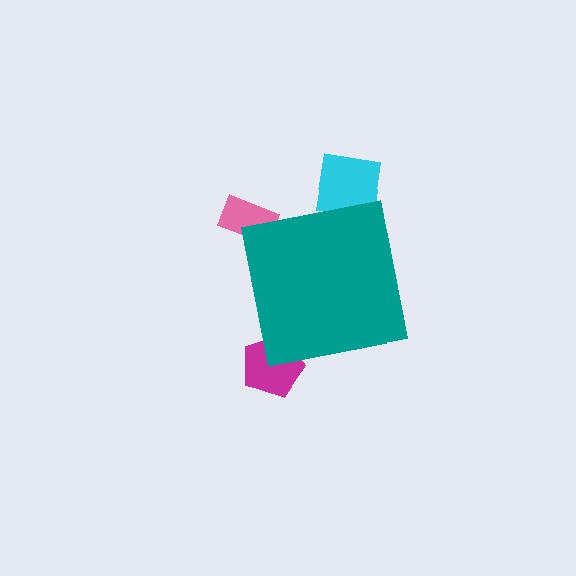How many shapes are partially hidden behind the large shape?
3 shapes are partially hidden.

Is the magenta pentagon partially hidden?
Yes, the magenta pentagon is partially hidden behind the teal square.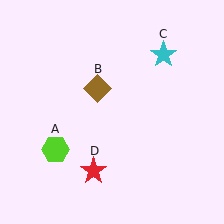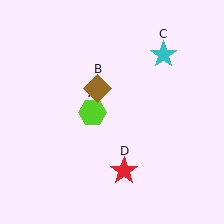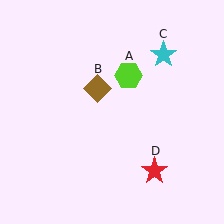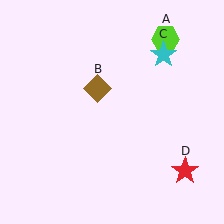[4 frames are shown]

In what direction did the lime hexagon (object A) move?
The lime hexagon (object A) moved up and to the right.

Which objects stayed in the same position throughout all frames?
Brown diamond (object B) and cyan star (object C) remained stationary.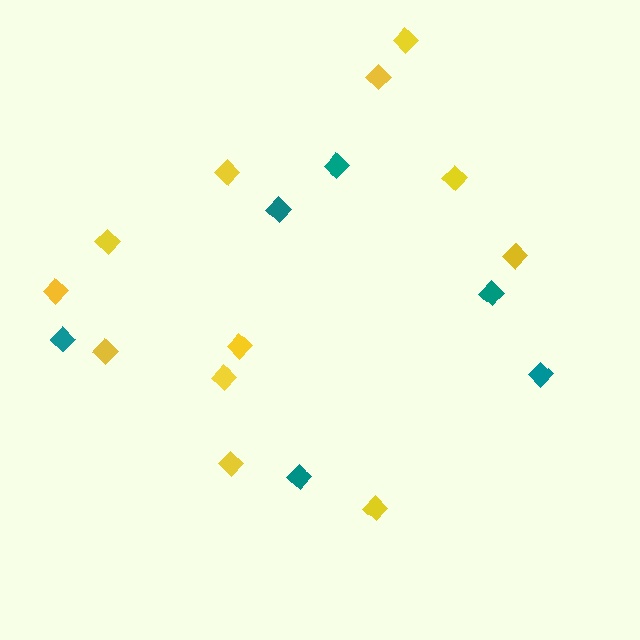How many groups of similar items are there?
There are 2 groups: one group of yellow diamonds (12) and one group of teal diamonds (6).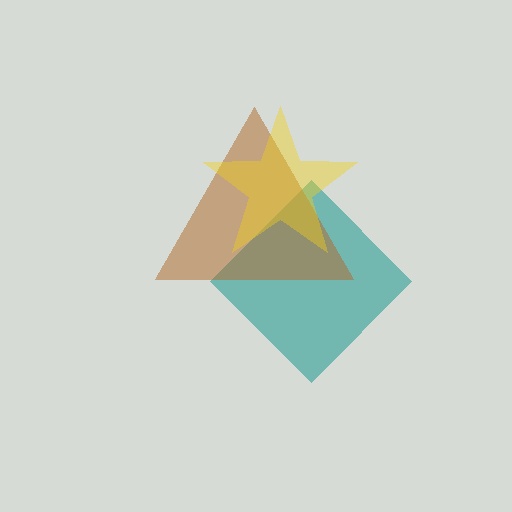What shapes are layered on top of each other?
The layered shapes are: a teal diamond, a brown triangle, a yellow star.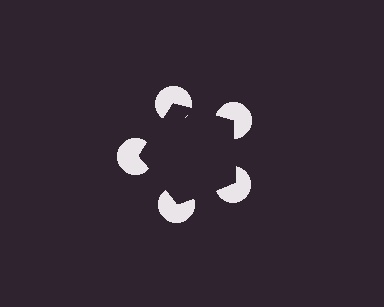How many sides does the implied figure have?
5 sides.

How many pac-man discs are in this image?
There are 5 — one at each vertex of the illusory pentagon.